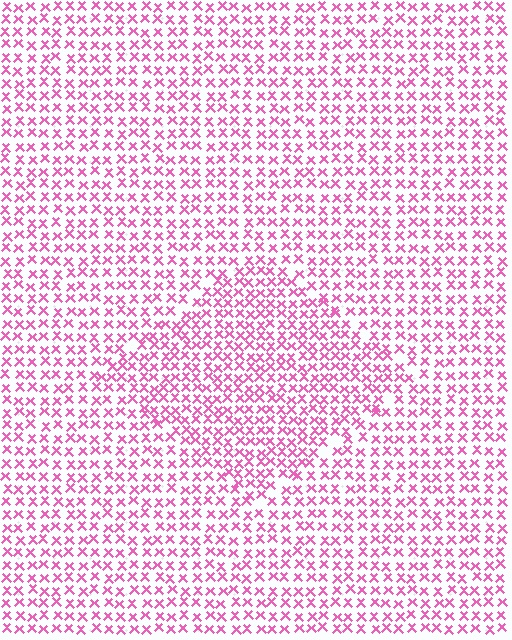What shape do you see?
I see a diamond.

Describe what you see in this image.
The image contains small pink elements arranged at two different densities. A diamond-shaped region is visible where the elements are more densely packed than the surrounding area.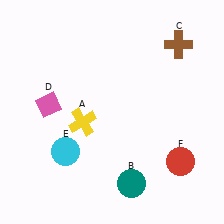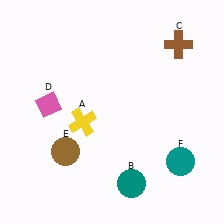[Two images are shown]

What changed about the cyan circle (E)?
In Image 1, E is cyan. In Image 2, it changed to brown.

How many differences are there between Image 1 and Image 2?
There are 2 differences between the two images.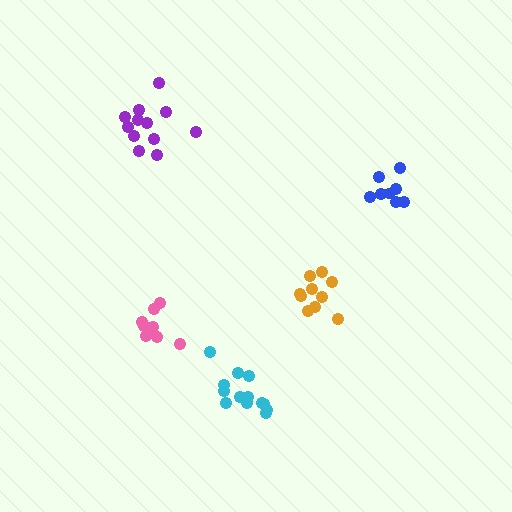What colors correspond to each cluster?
The clusters are colored: blue, pink, purple, orange, cyan.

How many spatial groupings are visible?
There are 5 spatial groupings.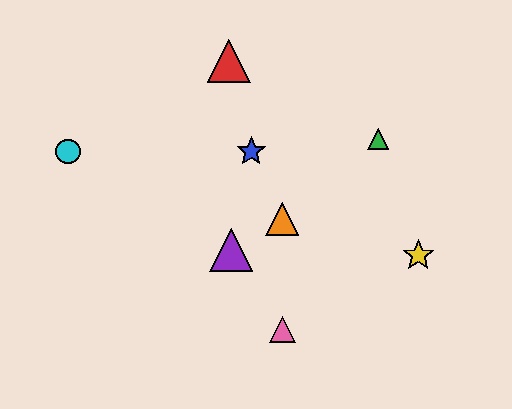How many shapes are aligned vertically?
2 shapes (the orange triangle, the pink triangle) are aligned vertically.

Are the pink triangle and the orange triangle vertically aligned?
Yes, both are at x≈282.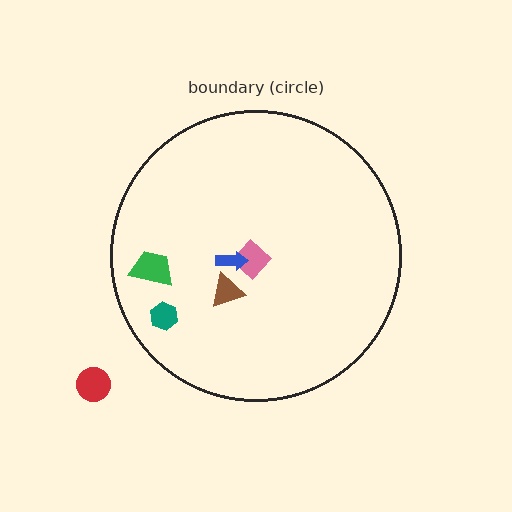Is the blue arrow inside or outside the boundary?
Inside.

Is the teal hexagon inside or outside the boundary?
Inside.